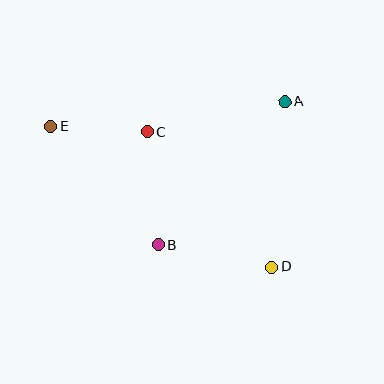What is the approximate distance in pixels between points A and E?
The distance between A and E is approximately 236 pixels.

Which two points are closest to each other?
Points C and E are closest to each other.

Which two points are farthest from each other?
Points D and E are farthest from each other.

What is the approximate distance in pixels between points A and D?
The distance between A and D is approximately 165 pixels.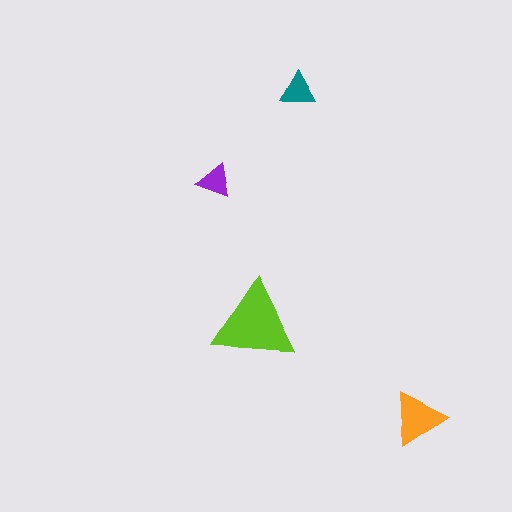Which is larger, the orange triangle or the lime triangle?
The lime one.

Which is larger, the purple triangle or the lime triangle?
The lime one.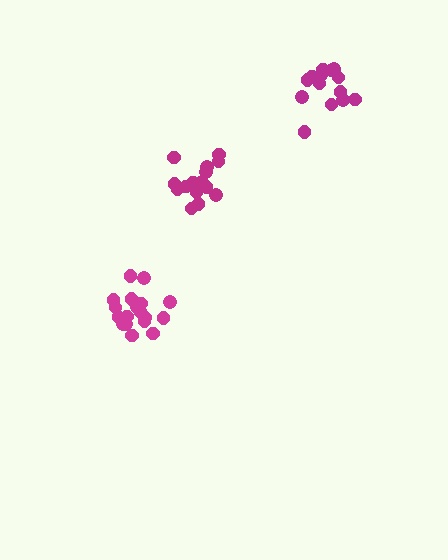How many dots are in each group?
Group 1: 19 dots, Group 2: 15 dots, Group 3: 15 dots (49 total).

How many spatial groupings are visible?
There are 3 spatial groupings.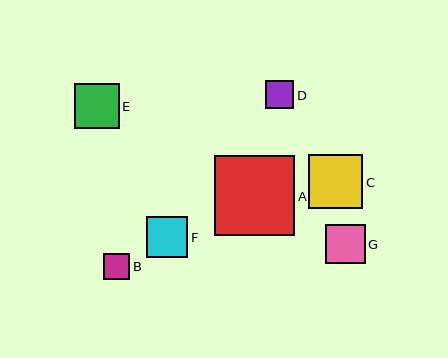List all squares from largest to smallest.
From largest to smallest: A, C, E, F, G, D, B.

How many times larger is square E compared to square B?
Square E is approximately 1.7 times the size of square B.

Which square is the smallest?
Square B is the smallest with a size of approximately 27 pixels.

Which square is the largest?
Square A is the largest with a size of approximately 80 pixels.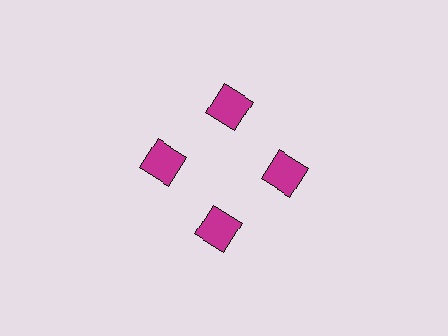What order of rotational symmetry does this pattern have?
This pattern has 4-fold rotational symmetry.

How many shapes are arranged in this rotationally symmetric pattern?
There are 4 shapes, arranged in 4 groups of 1.